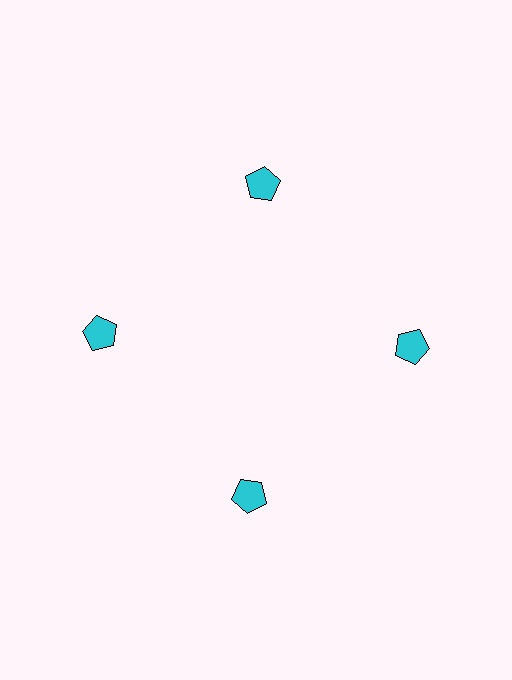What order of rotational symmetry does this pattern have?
This pattern has 4-fold rotational symmetry.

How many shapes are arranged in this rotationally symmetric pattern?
There are 4 shapes, arranged in 4 groups of 1.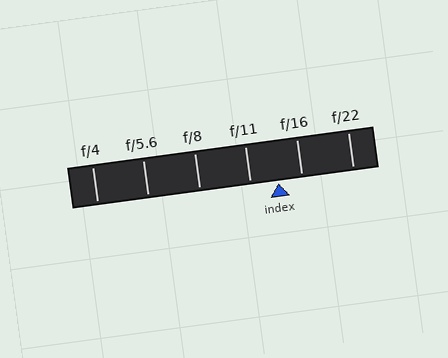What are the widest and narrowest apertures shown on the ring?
The widest aperture shown is f/4 and the narrowest is f/22.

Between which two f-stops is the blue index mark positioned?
The index mark is between f/11 and f/16.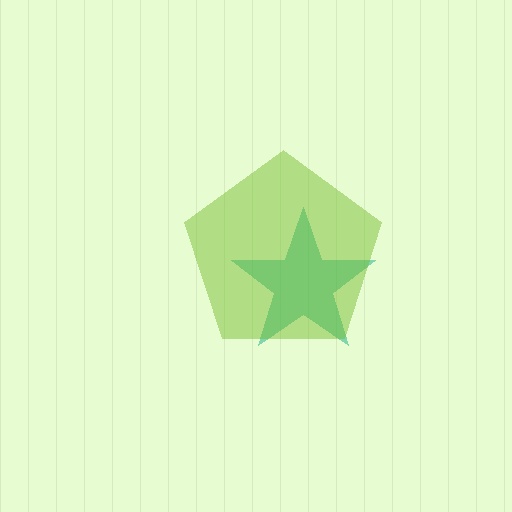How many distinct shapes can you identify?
There are 2 distinct shapes: a teal star, a lime pentagon.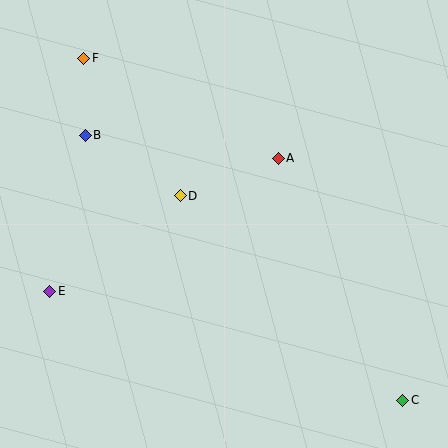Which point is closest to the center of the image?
Point D at (180, 196) is closest to the center.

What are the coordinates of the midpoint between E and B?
The midpoint between E and B is at (68, 213).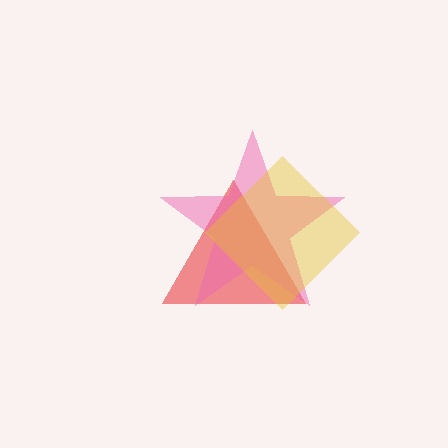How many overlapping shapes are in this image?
There are 3 overlapping shapes in the image.